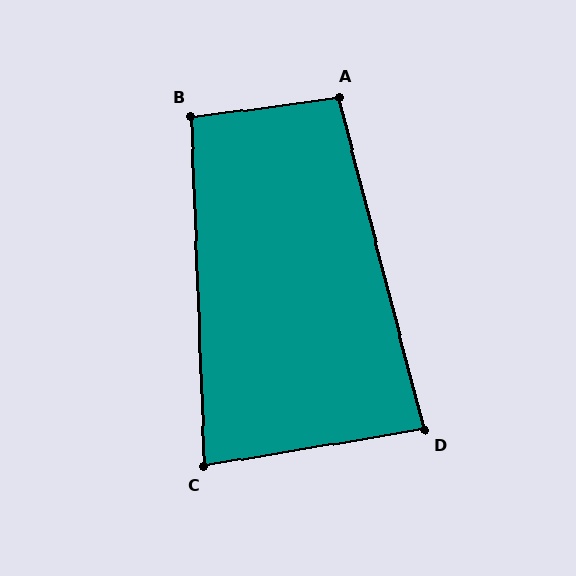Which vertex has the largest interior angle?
A, at approximately 97 degrees.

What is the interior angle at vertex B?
Approximately 95 degrees (obtuse).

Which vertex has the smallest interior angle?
C, at approximately 83 degrees.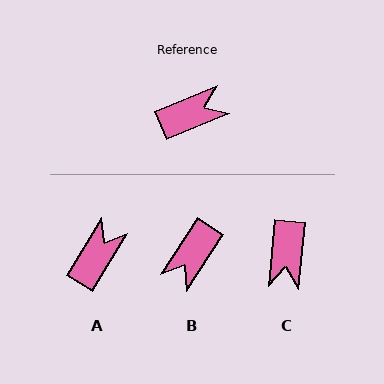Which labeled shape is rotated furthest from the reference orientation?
B, about 145 degrees away.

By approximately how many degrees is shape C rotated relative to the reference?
Approximately 118 degrees clockwise.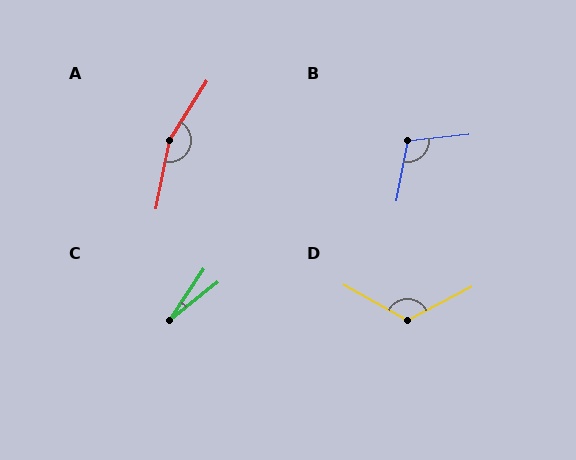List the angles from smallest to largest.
C (18°), B (107°), D (124°), A (159°).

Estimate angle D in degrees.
Approximately 124 degrees.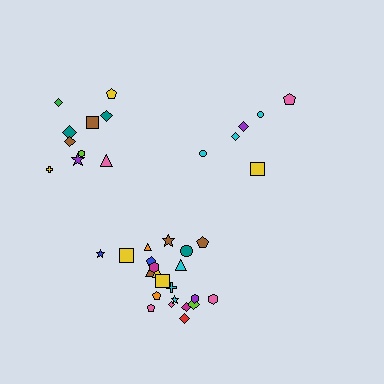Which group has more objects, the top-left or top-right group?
The top-left group.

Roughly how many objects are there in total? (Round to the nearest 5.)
Roughly 40 objects in total.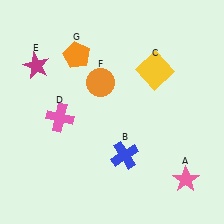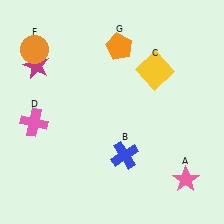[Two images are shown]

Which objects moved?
The objects that moved are: the pink cross (D), the orange circle (F), the orange pentagon (G).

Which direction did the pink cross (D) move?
The pink cross (D) moved left.